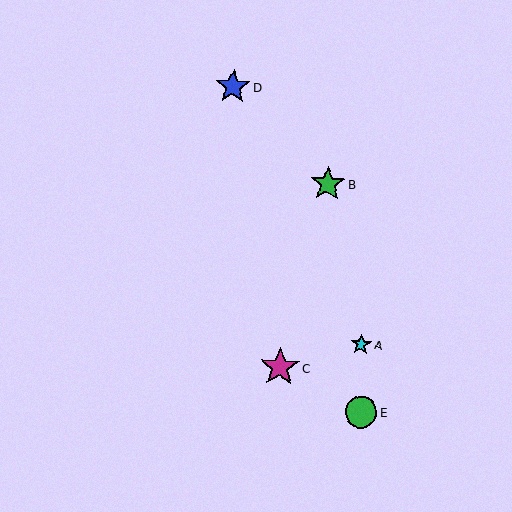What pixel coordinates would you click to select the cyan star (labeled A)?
Click at (361, 345) to select the cyan star A.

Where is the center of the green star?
The center of the green star is at (328, 184).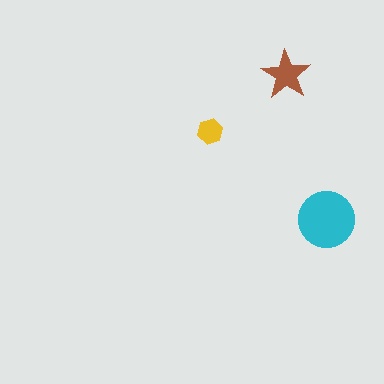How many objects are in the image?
There are 3 objects in the image.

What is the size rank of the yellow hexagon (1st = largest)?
3rd.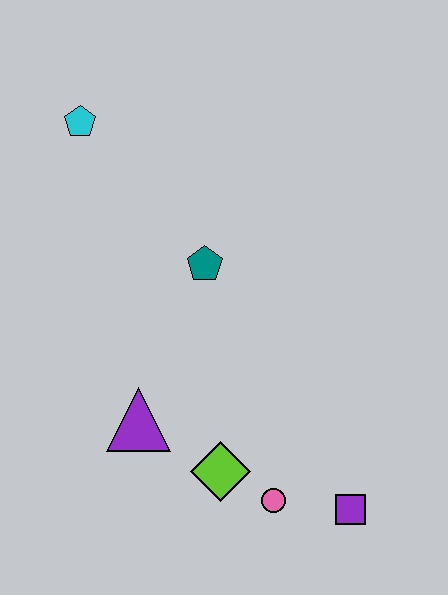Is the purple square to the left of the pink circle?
No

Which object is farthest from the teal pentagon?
The purple square is farthest from the teal pentagon.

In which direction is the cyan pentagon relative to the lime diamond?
The cyan pentagon is above the lime diamond.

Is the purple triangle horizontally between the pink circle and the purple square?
No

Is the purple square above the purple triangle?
No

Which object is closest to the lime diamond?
The pink circle is closest to the lime diamond.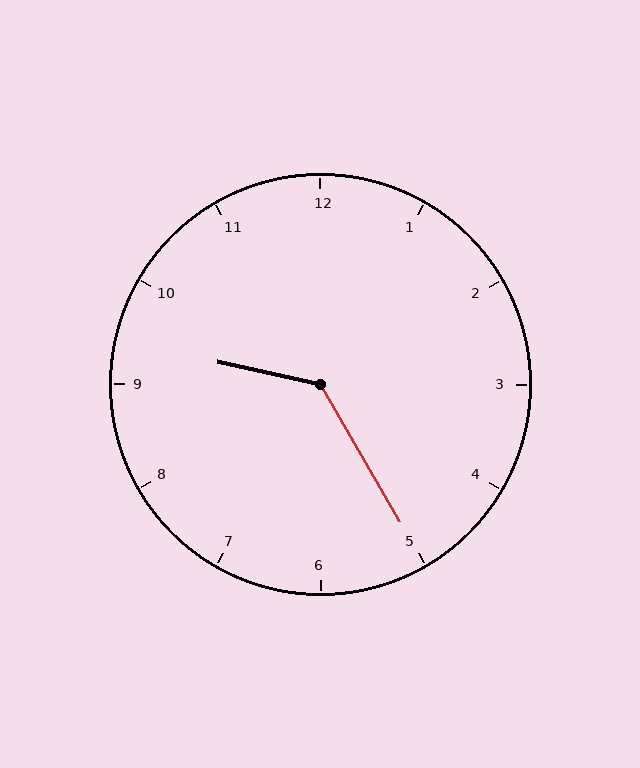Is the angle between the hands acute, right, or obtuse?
It is obtuse.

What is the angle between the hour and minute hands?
Approximately 132 degrees.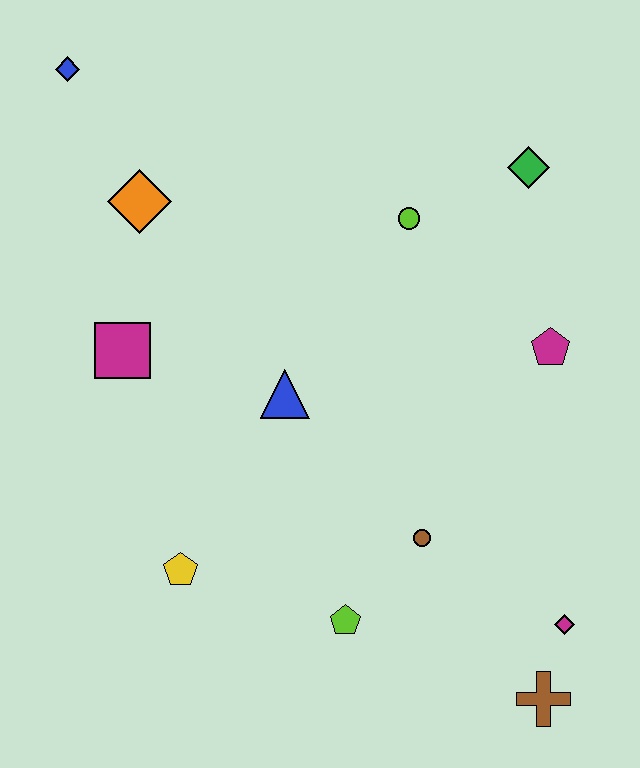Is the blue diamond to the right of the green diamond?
No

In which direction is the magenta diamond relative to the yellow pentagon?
The magenta diamond is to the right of the yellow pentagon.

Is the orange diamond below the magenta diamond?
No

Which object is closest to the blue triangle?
The magenta square is closest to the blue triangle.